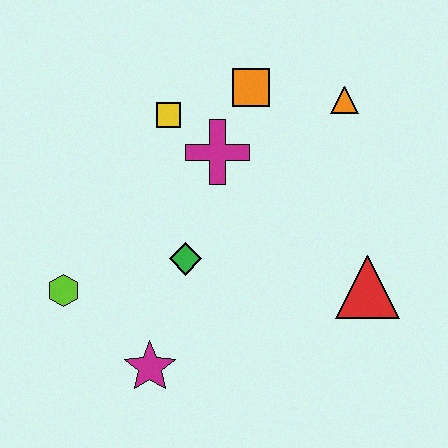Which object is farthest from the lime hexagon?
The orange triangle is farthest from the lime hexagon.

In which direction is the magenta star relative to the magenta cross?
The magenta star is below the magenta cross.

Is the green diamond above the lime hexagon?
Yes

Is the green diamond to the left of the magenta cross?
Yes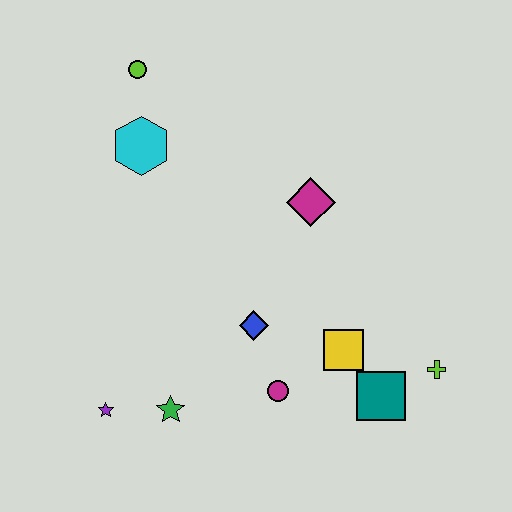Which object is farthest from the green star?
The lime circle is farthest from the green star.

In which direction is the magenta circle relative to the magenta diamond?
The magenta circle is below the magenta diamond.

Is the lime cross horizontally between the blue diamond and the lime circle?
No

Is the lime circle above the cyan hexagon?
Yes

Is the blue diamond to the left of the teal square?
Yes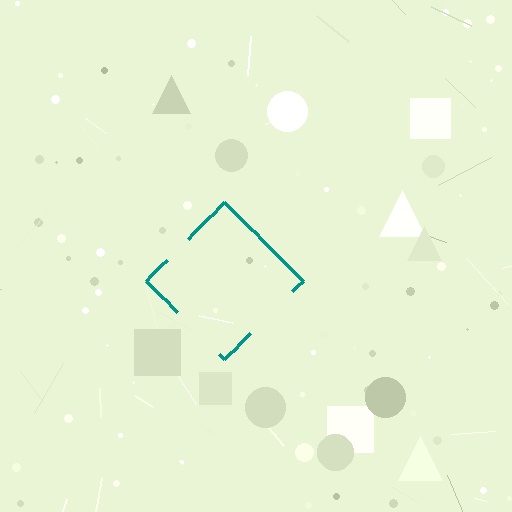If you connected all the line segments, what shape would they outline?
They would outline a diamond.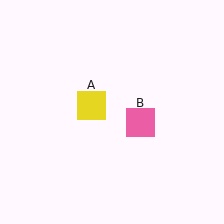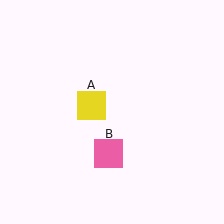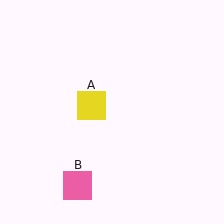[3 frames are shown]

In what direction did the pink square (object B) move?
The pink square (object B) moved down and to the left.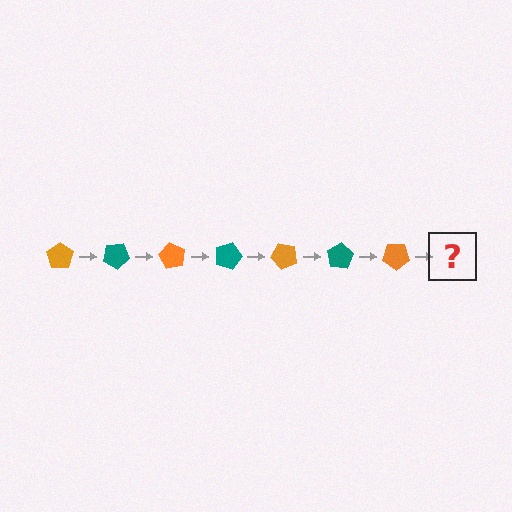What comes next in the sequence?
The next element should be a teal pentagon, rotated 210 degrees from the start.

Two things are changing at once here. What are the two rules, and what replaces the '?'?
The two rules are that it rotates 30 degrees each step and the color cycles through orange and teal. The '?' should be a teal pentagon, rotated 210 degrees from the start.